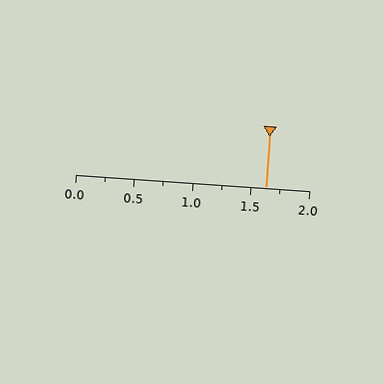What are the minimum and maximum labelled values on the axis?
The axis runs from 0.0 to 2.0.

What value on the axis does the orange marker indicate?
The marker indicates approximately 1.62.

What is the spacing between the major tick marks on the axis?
The major ticks are spaced 0.5 apart.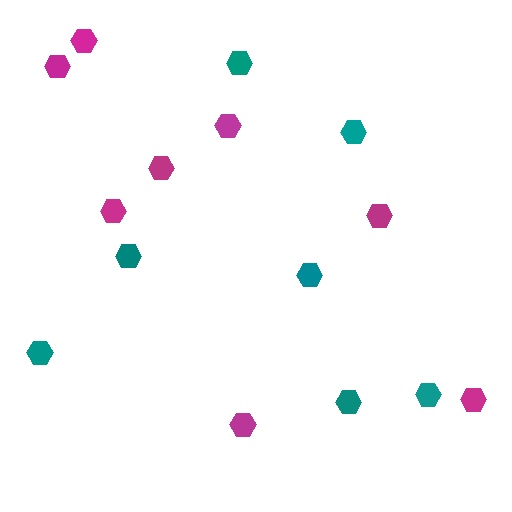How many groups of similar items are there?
There are 2 groups: one group of magenta hexagons (8) and one group of teal hexagons (7).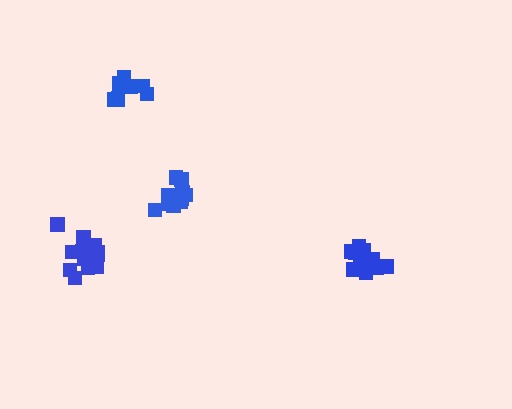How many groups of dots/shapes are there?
There are 4 groups.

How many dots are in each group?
Group 1: 11 dots, Group 2: 13 dots, Group 3: 10 dots, Group 4: 15 dots (49 total).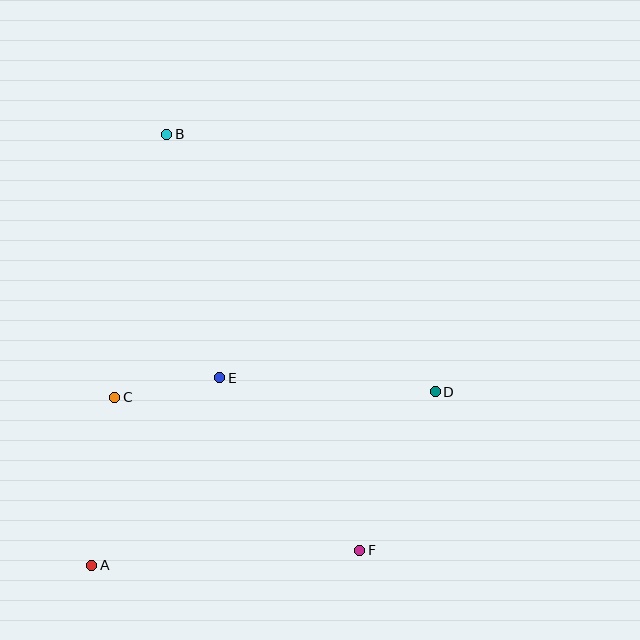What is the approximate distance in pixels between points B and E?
The distance between B and E is approximately 249 pixels.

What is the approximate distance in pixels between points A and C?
The distance between A and C is approximately 170 pixels.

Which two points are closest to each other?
Points C and E are closest to each other.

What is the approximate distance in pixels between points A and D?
The distance between A and D is approximately 385 pixels.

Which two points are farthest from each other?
Points B and F are farthest from each other.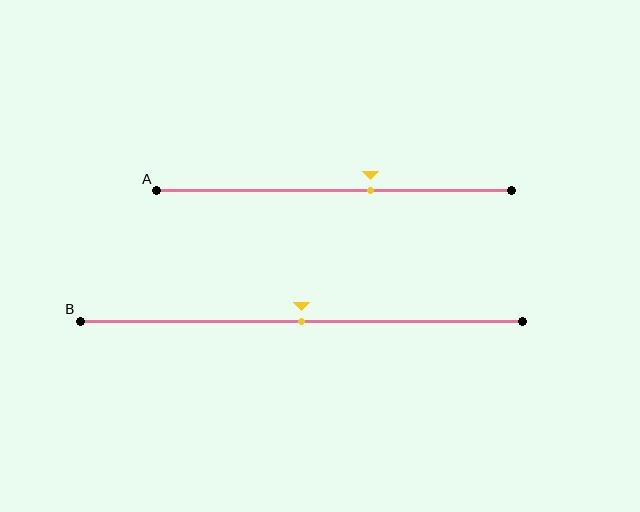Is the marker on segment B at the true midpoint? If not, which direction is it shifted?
Yes, the marker on segment B is at the true midpoint.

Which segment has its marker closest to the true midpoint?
Segment B has its marker closest to the true midpoint.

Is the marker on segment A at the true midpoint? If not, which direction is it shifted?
No, the marker on segment A is shifted to the right by about 10% of the segment length.